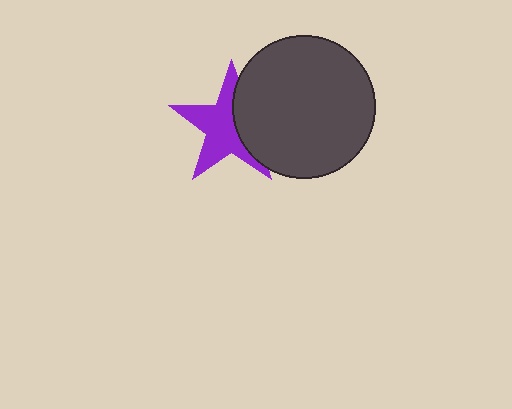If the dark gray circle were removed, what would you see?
You would see the complete purple star.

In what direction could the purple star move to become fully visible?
The purple star could move left. That would shift it out from behind the dark gray circle entirely.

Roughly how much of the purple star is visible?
About half of it is visible (roughly 62%).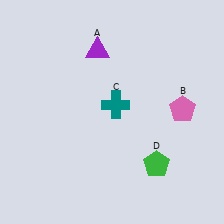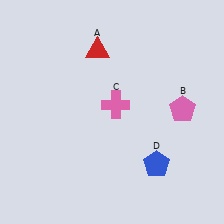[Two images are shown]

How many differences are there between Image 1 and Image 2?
There are 3 differences between the two images.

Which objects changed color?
A changed from purple to red. C changed from teal to pink. D changed from green to blue.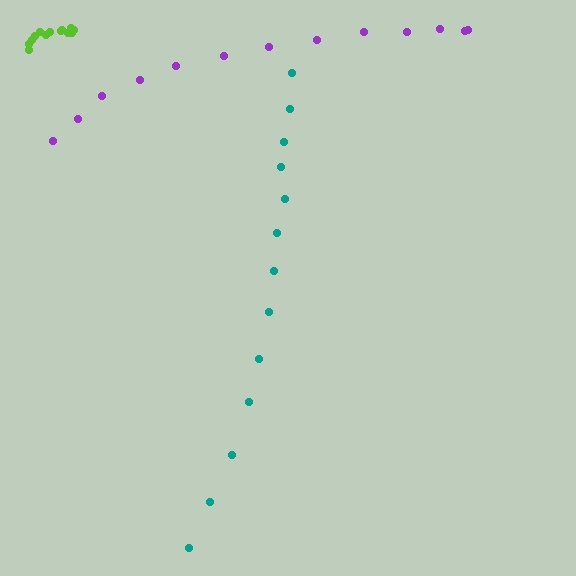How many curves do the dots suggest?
There are 3 distinct paths.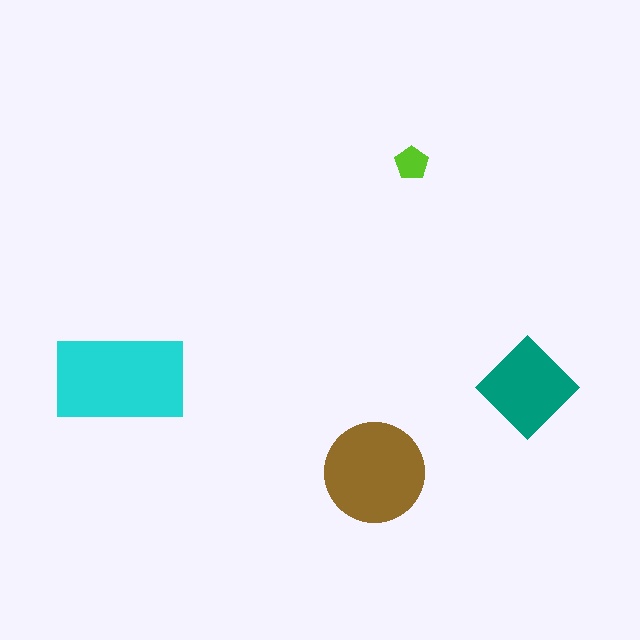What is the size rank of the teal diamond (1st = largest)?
3rd.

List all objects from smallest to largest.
The lime pentagon, the teal diamond, the brown circle, the cyan rectangle.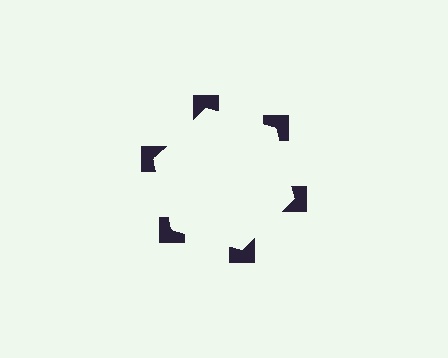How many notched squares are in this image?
There are 6 — one at each vertex of the illusory hexagon.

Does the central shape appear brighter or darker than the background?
It typically appears slightly brighter than the background, even though no actual brightness change is drawn.